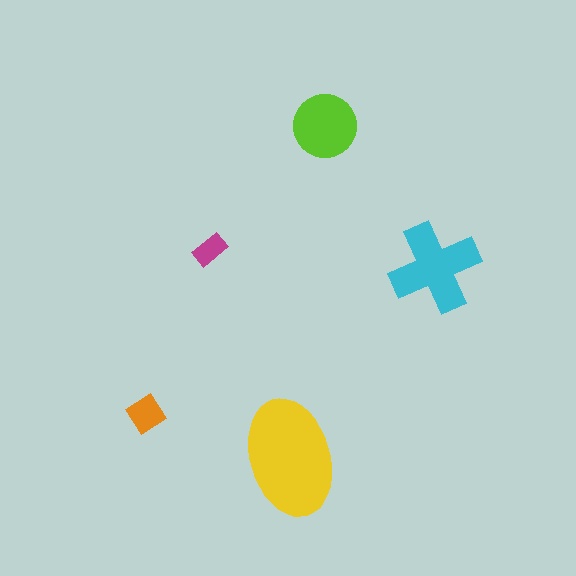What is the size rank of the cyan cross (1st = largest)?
2nd.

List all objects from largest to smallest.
The yellow ellipse, the cyan cross, the lime circle, the orange diamond, the magenta rectangle.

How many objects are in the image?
There are 5 objects in the image.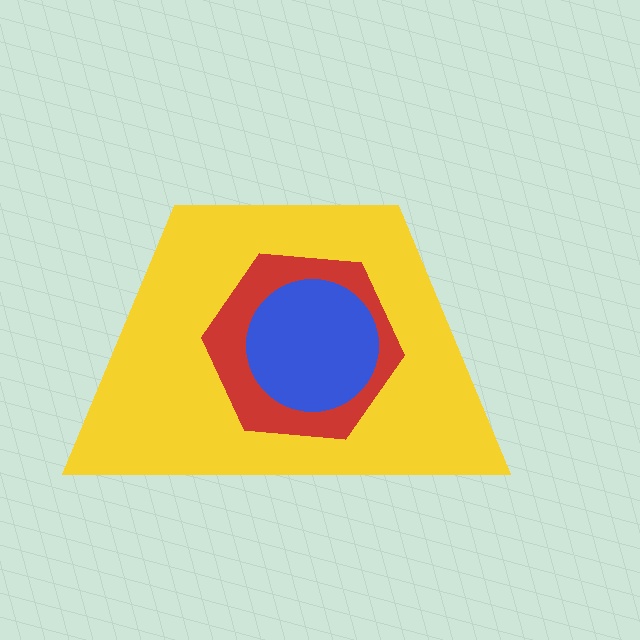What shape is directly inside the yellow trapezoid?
The red hexagon.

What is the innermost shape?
The blue circle.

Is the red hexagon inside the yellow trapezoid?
Yes.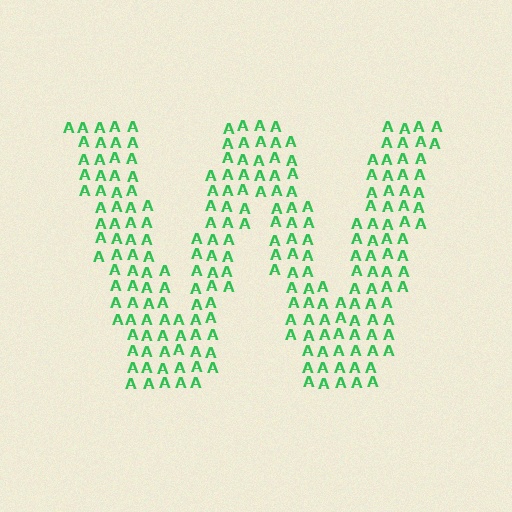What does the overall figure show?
The overall figure shows the letter W.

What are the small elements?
The small elements are letter A's.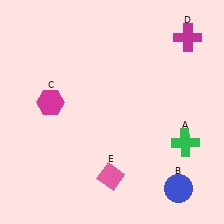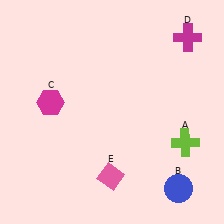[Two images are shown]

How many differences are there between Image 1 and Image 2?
There is 1 difference between the two images.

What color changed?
The cross (A) changed from green in Image 1 to lime in Image 2.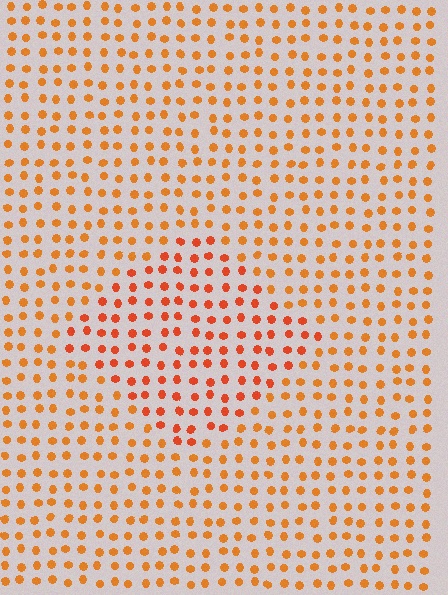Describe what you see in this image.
The image is filled with small orange elements in a uniform arrangement. A diamond-shaped region is visible where the elements are tinted to a slightly different hue, forming a subtle color boundary.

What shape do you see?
I see a diamond.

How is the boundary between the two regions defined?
The boundary is defined purely by a slight shift in hue (about 19 degrees). Spacing, size, and orientation are identical on both sides.